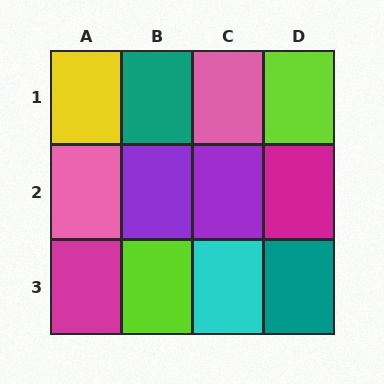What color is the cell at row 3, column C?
Cyan.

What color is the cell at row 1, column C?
Pink.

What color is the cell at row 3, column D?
Teal.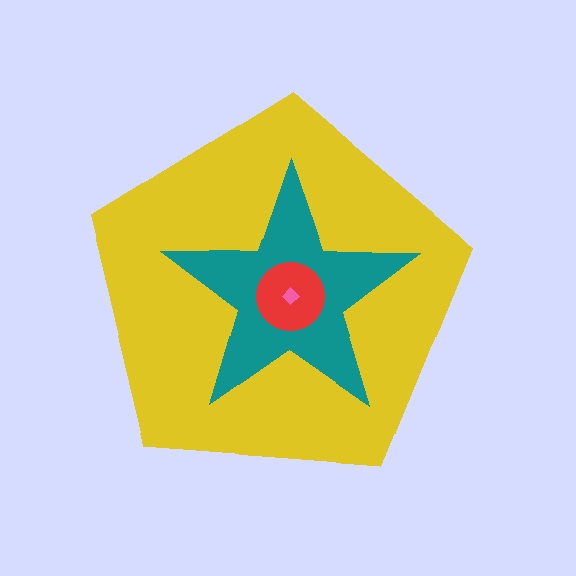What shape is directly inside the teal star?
The red circle.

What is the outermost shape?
The yellow pentagon.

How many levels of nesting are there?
4.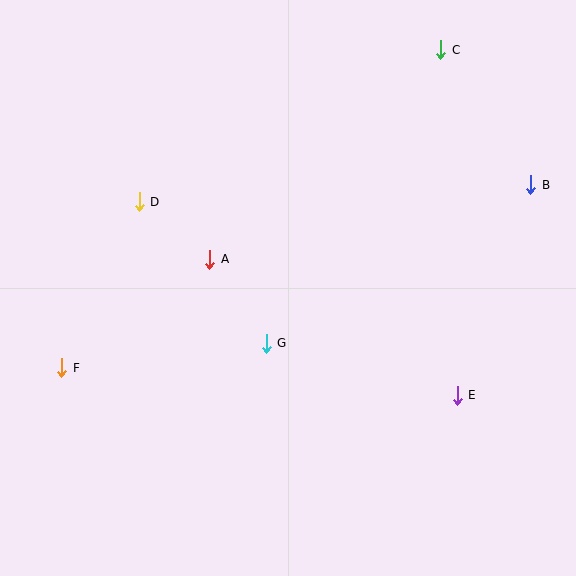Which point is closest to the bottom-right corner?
Point E is closest to the bottom-right corner.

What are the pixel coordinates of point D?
Point D is at (139, 202).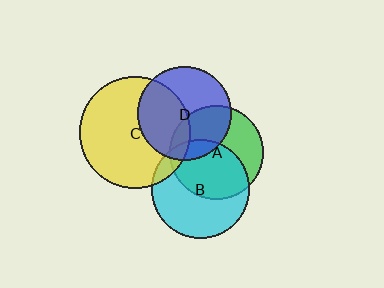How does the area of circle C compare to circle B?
Approximately 1.3 times.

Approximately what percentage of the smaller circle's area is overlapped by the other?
Approximately 10%.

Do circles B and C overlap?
Yes.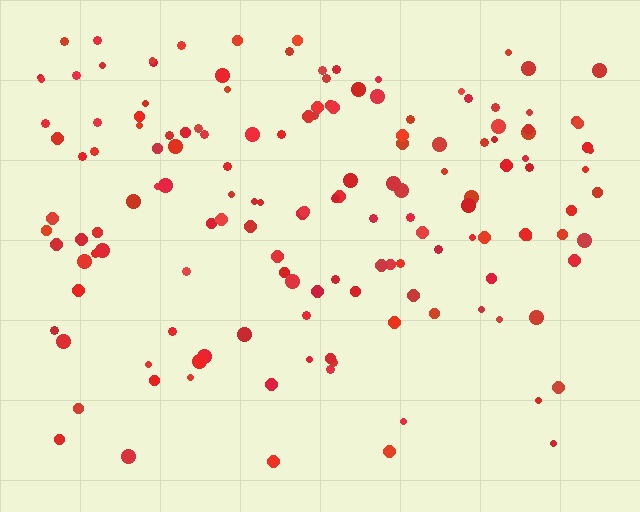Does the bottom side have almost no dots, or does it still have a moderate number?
Still a moderate number, just noticeably fewer than the top.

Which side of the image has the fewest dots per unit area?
The bottom.